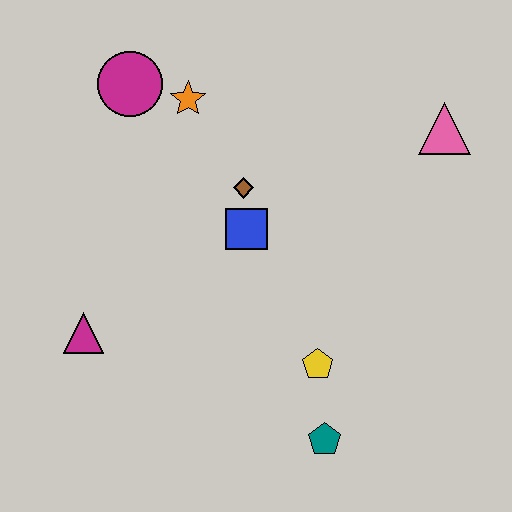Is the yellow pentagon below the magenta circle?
Yes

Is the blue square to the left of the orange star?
No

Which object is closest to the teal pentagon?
The yellow pentagon is closest to the teal pentagon.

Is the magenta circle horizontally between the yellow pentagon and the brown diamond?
No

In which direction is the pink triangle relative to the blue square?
The pink triangle is to the right of the blue square.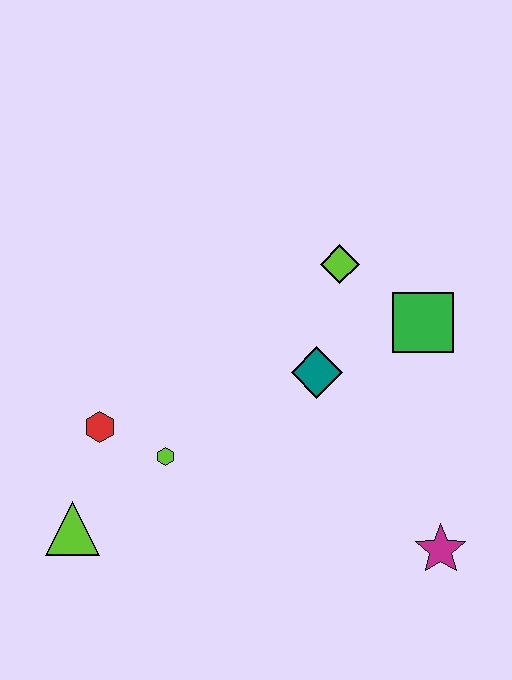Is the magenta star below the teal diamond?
Yes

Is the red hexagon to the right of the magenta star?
No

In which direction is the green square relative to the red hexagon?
The green square is to the right of the red hexagon.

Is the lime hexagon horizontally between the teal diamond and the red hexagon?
Yes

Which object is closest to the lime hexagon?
The red hexagon is closest to the lime hexagon.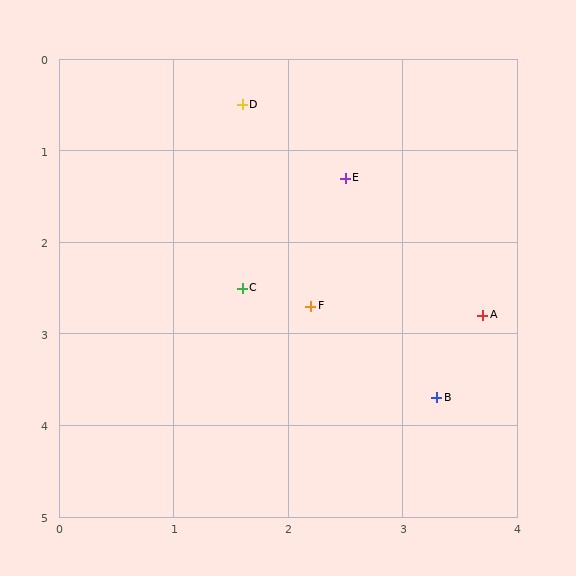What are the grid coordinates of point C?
Point C is at approximately (1.6, 2.5).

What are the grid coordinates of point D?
Point D is at approximately (1.6, 0.5).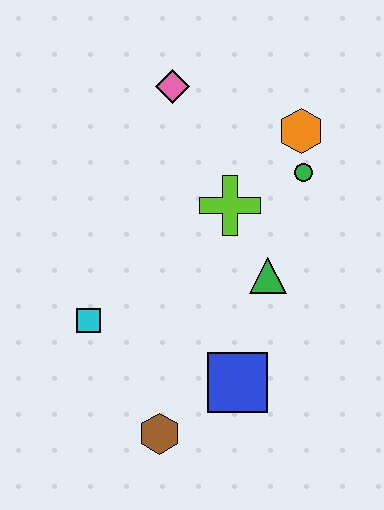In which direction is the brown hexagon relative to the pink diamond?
The brown hexagon is below the pink diamond.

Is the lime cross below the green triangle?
No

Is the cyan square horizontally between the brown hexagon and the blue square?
No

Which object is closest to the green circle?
The orange hexagon is closest to the green circle.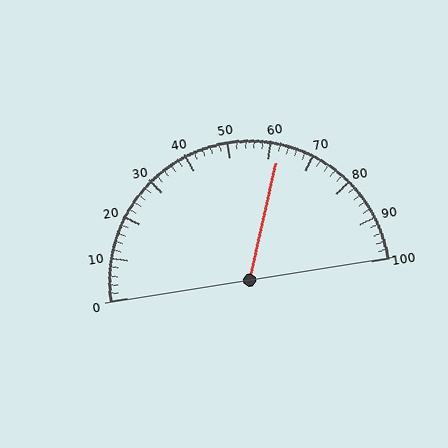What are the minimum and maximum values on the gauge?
The gauge ranges from 0 to 100.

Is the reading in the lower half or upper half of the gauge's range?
The reading is in the upper half of the range (0 to 100).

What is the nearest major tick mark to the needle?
The nearest major tick mark is 60.